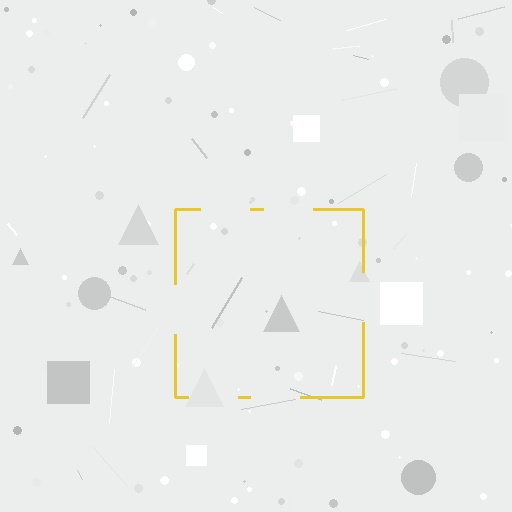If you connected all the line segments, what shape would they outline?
They would outline a square.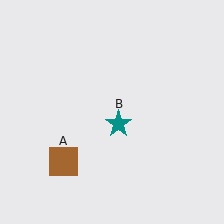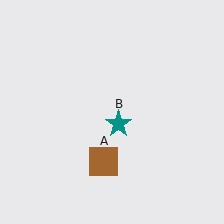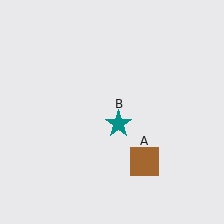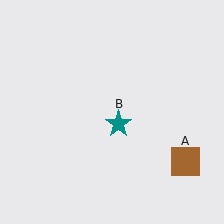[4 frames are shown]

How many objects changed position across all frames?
1 object changed position: brown square (object A).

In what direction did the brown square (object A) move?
The brown square (object A) moved right.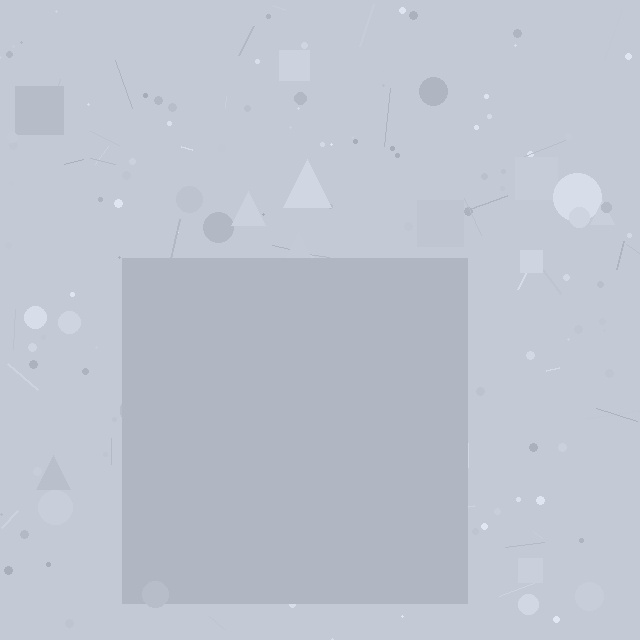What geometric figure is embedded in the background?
A square is embedded in the background.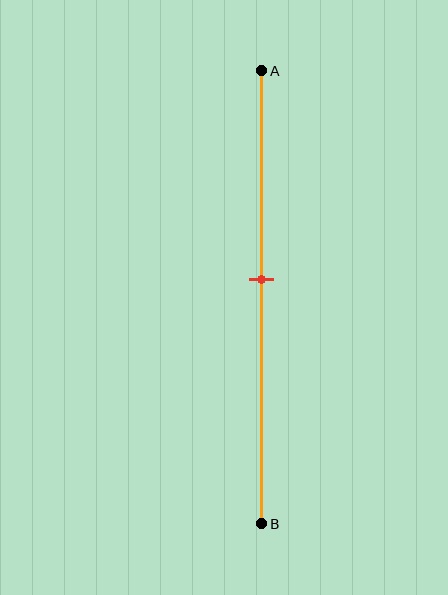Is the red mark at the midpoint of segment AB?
No, the mark is at about 45% from A, not at the 50% midpoint.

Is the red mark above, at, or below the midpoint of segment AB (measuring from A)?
The red mark is above the midpoint of segment AB.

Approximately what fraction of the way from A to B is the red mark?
The red mark is approximately 45% of the way from A to B.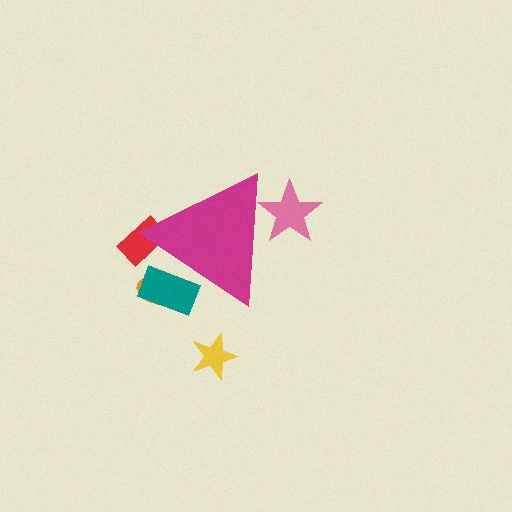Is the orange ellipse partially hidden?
Yes, the orange ellipse is partially hidden behind the magenta triangle.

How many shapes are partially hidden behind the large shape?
4 shapes are partially hidden.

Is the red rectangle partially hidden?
Yes, the red rectangle is partially hidden behind the magenta triangle.